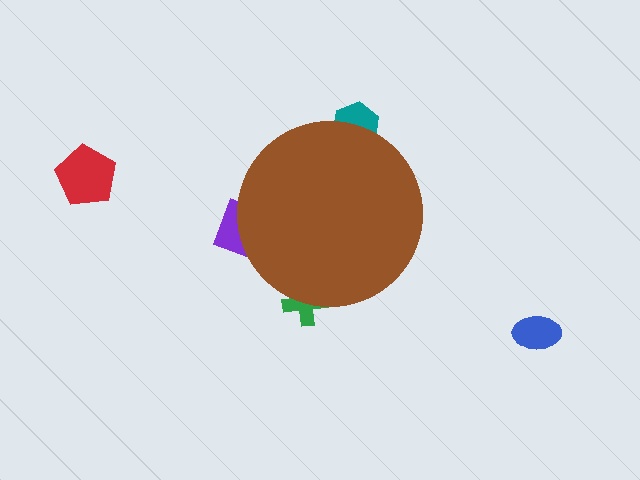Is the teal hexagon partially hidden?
Yes, the teal hexagon is partially hidden behind the brown circle.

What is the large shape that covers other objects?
A brown circle.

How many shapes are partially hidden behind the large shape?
3 shapes are partially hidden.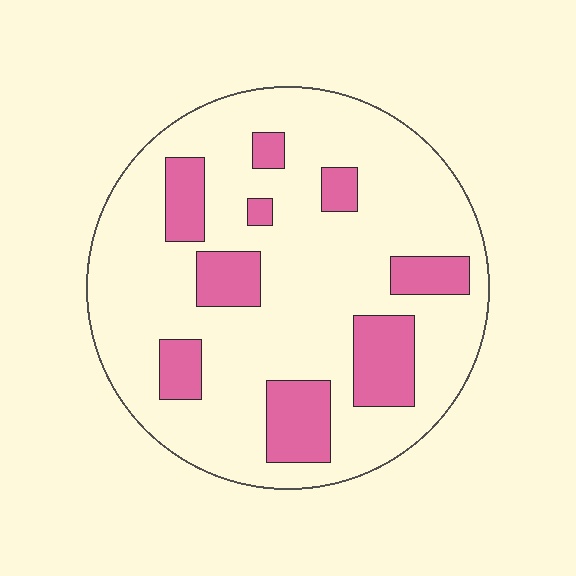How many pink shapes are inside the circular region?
9.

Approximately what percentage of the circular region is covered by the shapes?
Approximately 20%.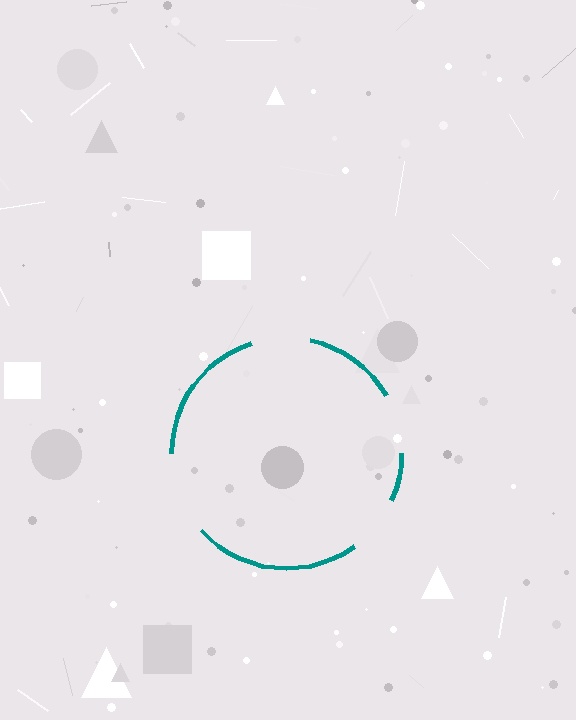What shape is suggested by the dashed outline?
The dashed outline suggests a circle.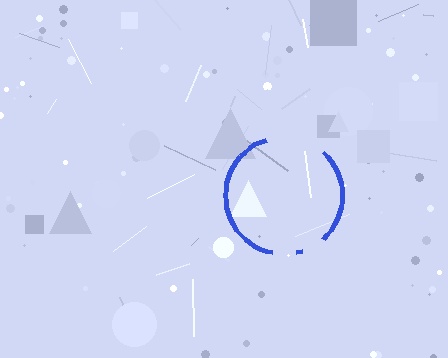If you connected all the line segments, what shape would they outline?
They would outline a circle.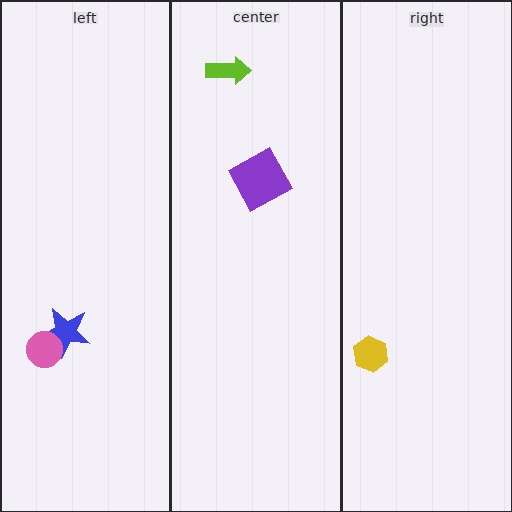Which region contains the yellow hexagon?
The right region.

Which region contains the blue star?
The left region.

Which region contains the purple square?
The center region.